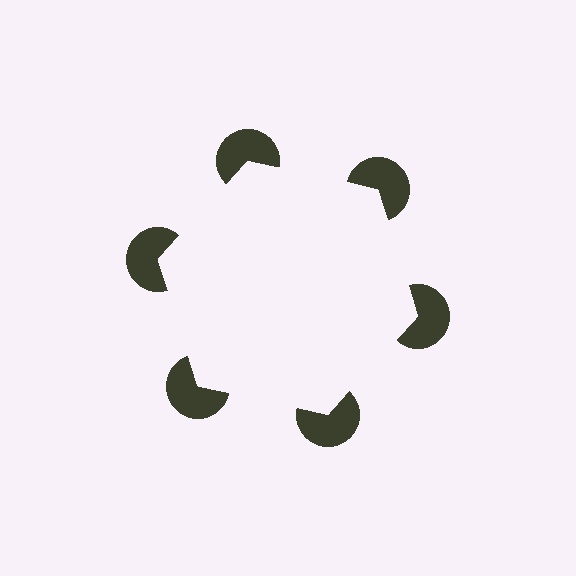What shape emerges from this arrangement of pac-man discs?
An illusory hexagon — its edges are inferred from the aligned wedge cuts in the pac-man discs, not physically drawn.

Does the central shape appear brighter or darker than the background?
It typically appears slightly brighter than the background, even though no actual brightness change is drawn.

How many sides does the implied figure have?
6 sides.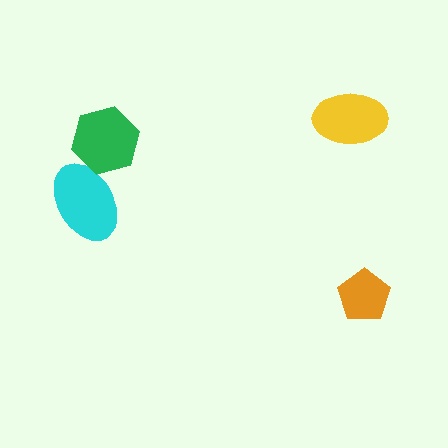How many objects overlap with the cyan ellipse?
1 object overlaps with the cyan ellipse.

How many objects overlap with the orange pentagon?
0 objects overlap with the orange pentagon.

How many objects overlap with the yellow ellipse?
0 objects overlap with the yellow ellipse.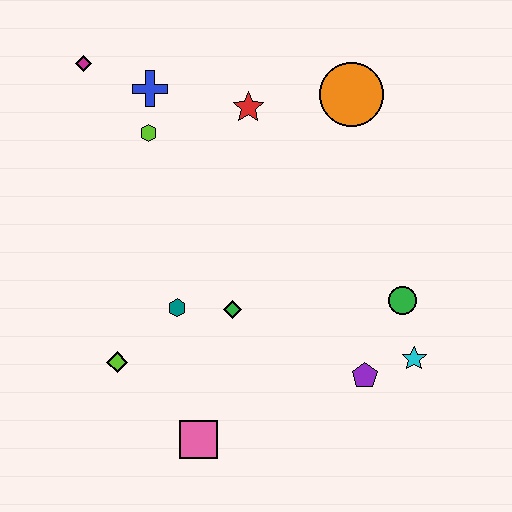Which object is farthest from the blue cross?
The cyan star is farthest from the blue cross.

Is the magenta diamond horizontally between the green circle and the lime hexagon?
No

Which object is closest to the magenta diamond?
The blue cross is closest to the magenta diamond.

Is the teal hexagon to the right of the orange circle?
No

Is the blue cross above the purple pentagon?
Yes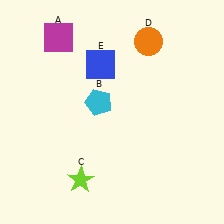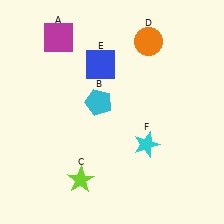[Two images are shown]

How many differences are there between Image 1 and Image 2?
There is 1 difference between the two images.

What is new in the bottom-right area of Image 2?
A cyan star (F) was added in the bottom-right area of Image 2.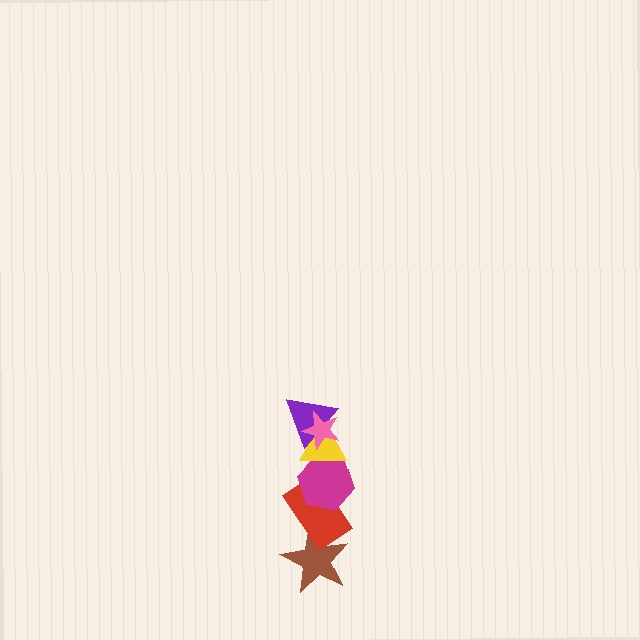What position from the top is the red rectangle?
The red rectangle is 5th from the top.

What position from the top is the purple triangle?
The purple triangle is 2nd from the top.